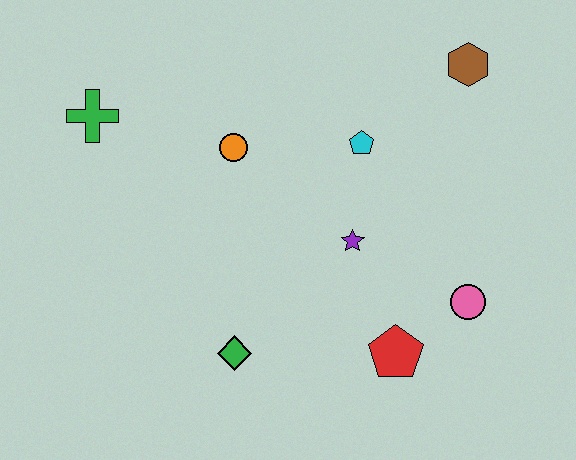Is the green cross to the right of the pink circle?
No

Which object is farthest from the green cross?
The pink circle is farthest from the green cross.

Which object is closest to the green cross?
The orange circle is closest to the green cross.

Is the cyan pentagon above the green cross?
No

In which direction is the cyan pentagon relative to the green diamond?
The cyan pentagon is above the green diamond.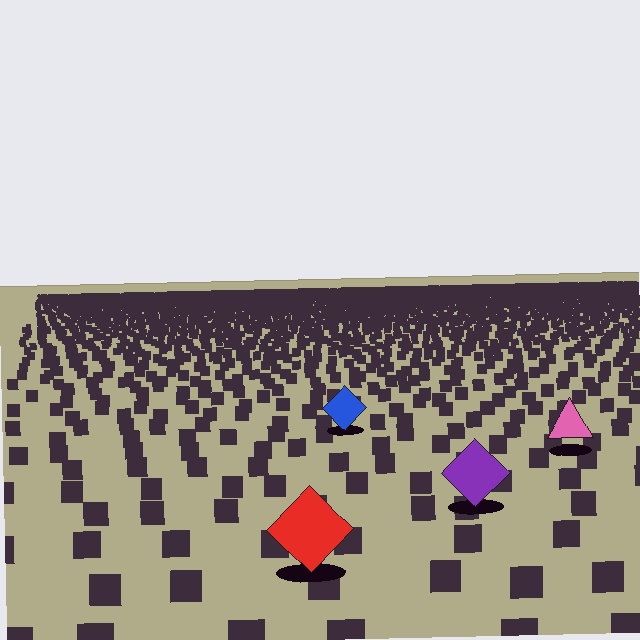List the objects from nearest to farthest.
From nearest to farthest: the red diamond, the purple diamond, the pink triangle, the blue diamond.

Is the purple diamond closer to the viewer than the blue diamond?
Yes. The purple diamond is closer — you can tell from the texture gradient: the ground texture is coarser near it.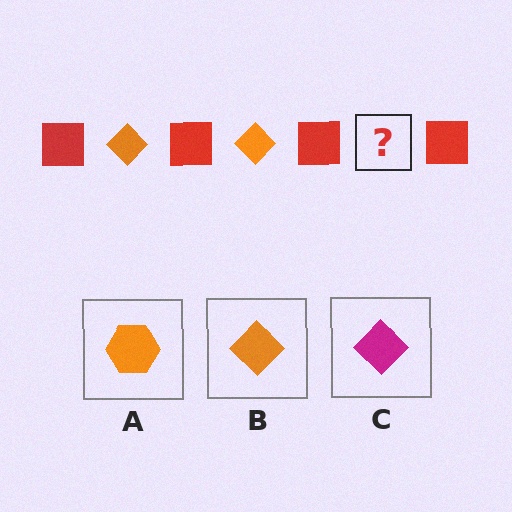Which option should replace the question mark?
Option B.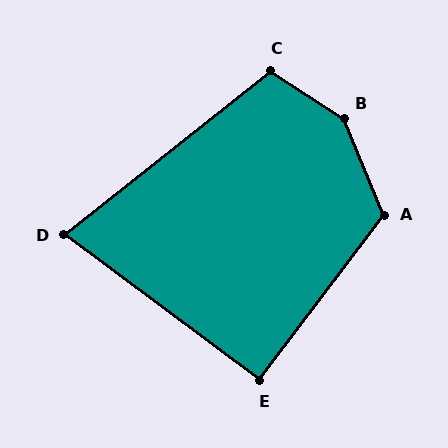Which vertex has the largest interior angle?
B, at approximately 145 degrees.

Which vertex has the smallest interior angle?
D, at approximately 75 degrees.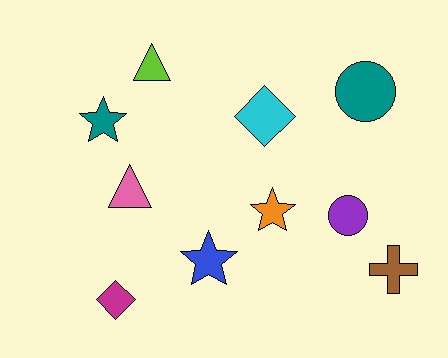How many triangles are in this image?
There are 2 triangles.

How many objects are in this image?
There are 10 objects.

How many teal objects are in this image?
There are 2 teal objects.